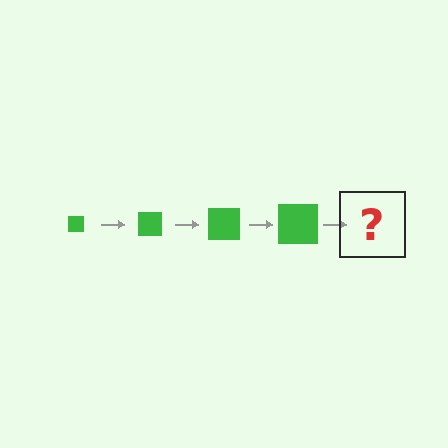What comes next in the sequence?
The next element should be a green square, larger than the previous one.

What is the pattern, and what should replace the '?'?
The pattern is that the square gets progressively larger each step. The '?' should be a green square, larger than the previous one.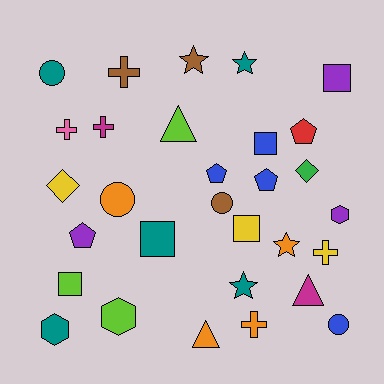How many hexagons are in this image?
There are 3 hexagons.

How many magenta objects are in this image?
There are 2 magenta objects.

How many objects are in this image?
There are 30 objects.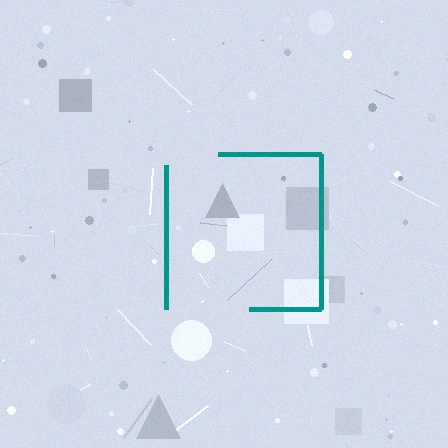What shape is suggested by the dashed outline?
The dashed outline suggests a square.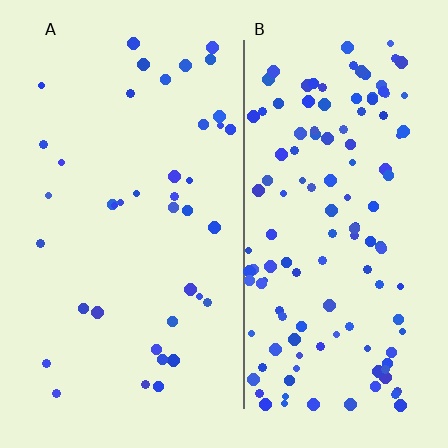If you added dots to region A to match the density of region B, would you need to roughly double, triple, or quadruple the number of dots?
Approximately triple.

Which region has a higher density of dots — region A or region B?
B (the right).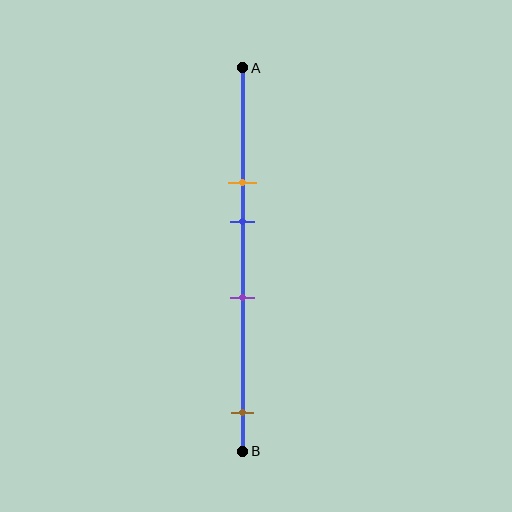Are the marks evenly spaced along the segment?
No, the marks are not evenly spaced.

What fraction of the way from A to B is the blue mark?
The blue mark is approximately 40% (0.4) of the way from A to B.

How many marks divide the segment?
There are 4 marks dividing the segment.